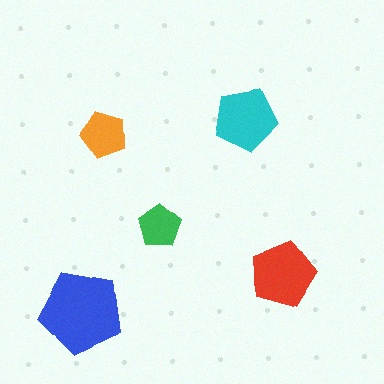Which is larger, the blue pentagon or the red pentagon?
The blue one.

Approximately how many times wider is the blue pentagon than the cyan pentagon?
About 1.5 times wider.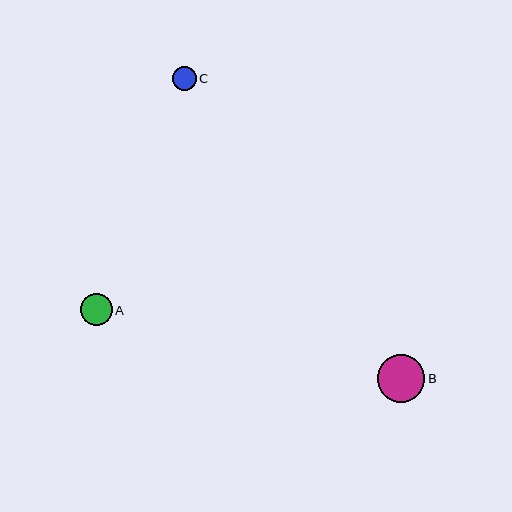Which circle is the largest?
Circle B is the largest with a size of approximately 47 pixels.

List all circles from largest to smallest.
From largest to smallest: B, A, C.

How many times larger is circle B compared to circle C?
Circle B is approximately 2.0 times the size of circle C.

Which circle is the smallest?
Circle C is the smallest with a size of approximately 24 pixels.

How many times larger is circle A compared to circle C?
Circle A is approximately 1.4 times the size of circle C.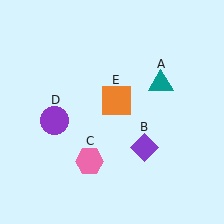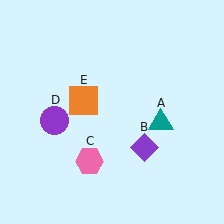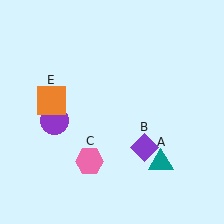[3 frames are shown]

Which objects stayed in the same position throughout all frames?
Purple diamond (object B) and pink hexagon (object C) and purple circle (object D) remained stationary.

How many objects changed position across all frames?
2 objects changed position: teal triangle (object A), orange square (object E).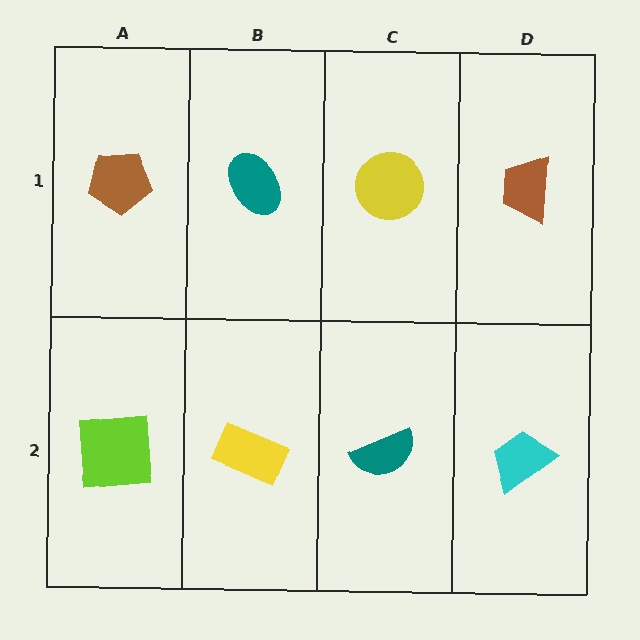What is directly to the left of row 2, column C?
A yellow rectangle.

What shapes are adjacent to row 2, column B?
A teal ellipse (row 1, column B), a lime square (row 2, column A), a teal semicircle (row 2, column C).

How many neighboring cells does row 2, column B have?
3.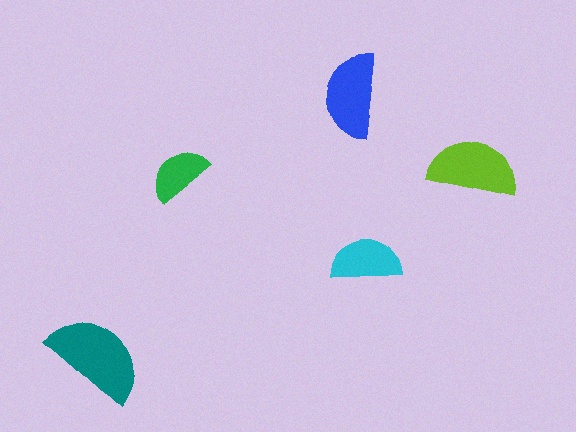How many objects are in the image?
There are 5 objects in the image.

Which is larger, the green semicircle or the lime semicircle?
The lime one.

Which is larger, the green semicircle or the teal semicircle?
The teal one.